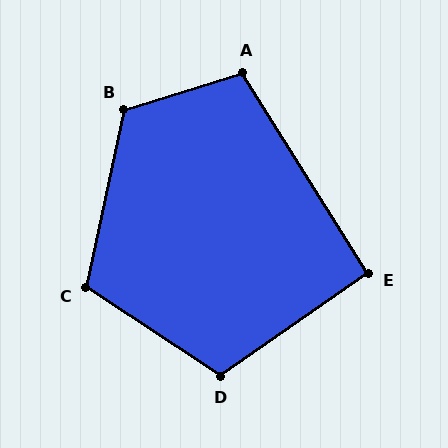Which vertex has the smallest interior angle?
E, at approximately 93 degrees.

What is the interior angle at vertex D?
Approximately 112 degrees (obtuse).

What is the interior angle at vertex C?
Approximately 111 degrees (obtuse).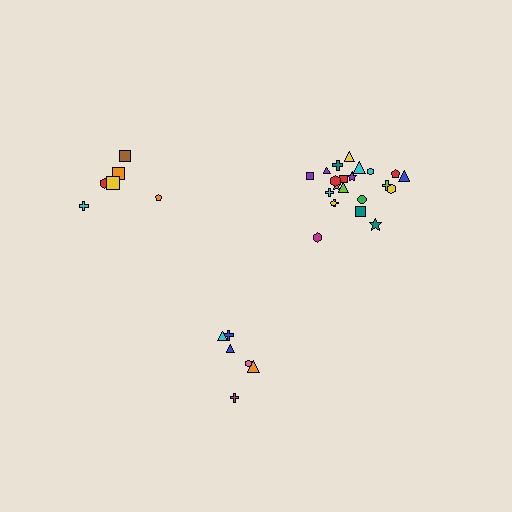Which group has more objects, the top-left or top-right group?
The top-right group.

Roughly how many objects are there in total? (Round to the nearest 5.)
Roughly 35 objects in total.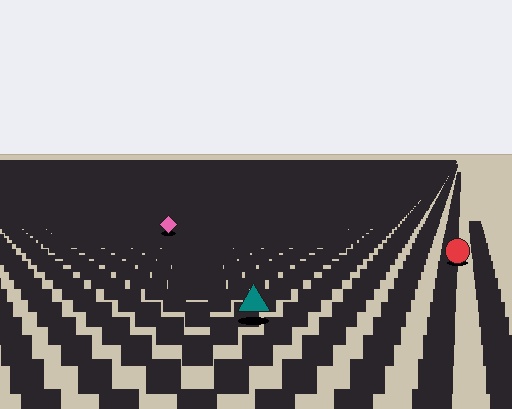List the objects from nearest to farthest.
From nearest to farthest: the teal triangle, the red circle, the pink diamond.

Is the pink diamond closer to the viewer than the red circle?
No. The red circle is closer — you can tell from the texture gradient: the ground texture is coarser near it.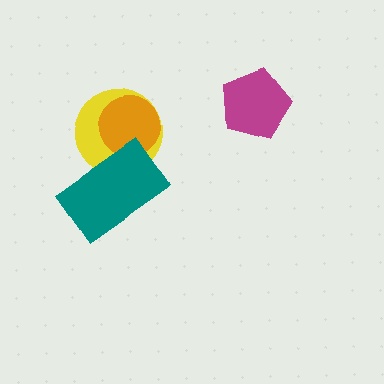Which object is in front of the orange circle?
The teal rectangle is in front of the orange circle.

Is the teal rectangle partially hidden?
No, no other shape covers it.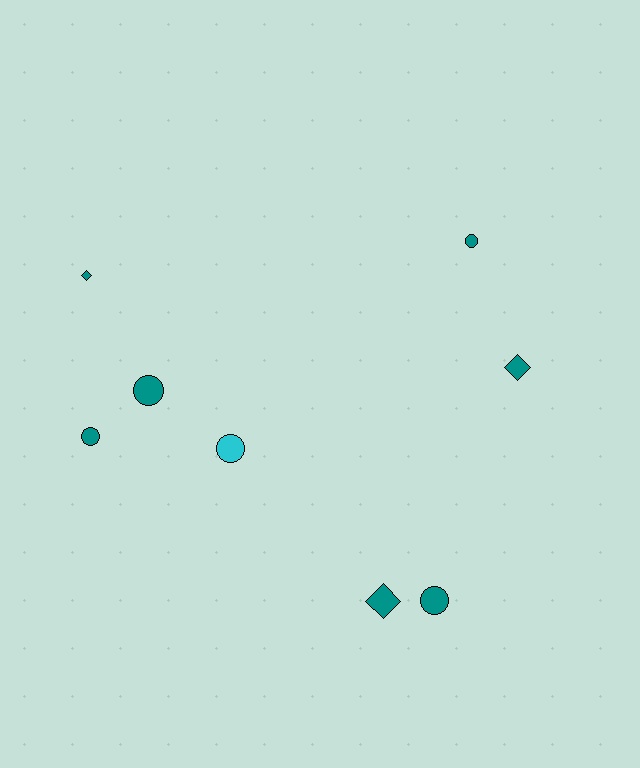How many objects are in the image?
There are 8 objects.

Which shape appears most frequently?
Circle, with 5 objects.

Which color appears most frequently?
Teal, with 7 objects.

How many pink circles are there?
There are no pink circles.